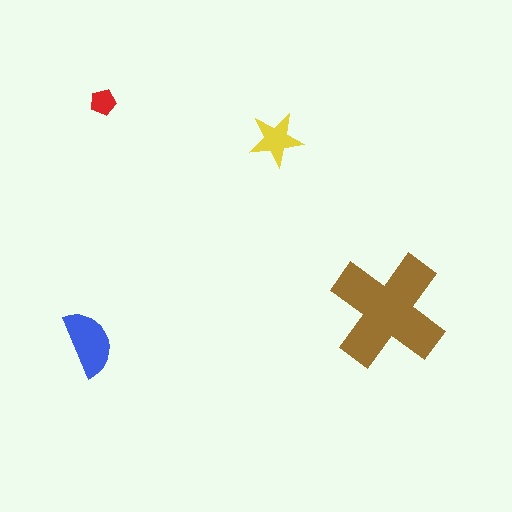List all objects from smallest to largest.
The red pentagon, the yellow star, the blue semicircle, the brown cross.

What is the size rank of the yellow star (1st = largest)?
3rd.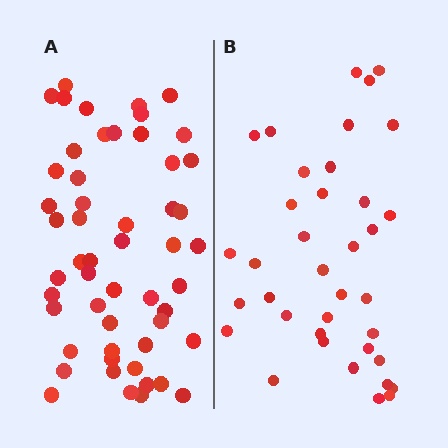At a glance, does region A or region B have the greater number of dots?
Region A (the left region) has more dots.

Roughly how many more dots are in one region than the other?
Region A has approximately 15 more dots than region B.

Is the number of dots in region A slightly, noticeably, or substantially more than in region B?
Region A has noticeably more, but not dramatically so. The ratio is roughly 1.4 to 1.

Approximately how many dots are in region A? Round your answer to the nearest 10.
About 50 dots. (The exact count is 53, which rounds to 50.)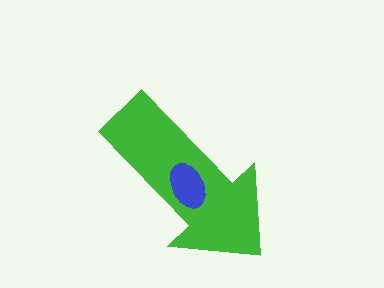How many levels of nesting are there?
2.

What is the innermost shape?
The blue ellipse.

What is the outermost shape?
The green arrow.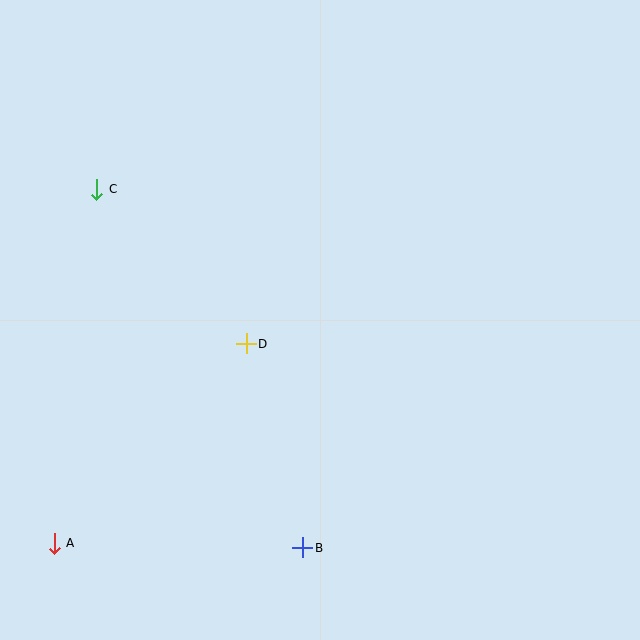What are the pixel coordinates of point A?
Point A is at (54, 543).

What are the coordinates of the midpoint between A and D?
The midpoint between A and D is at (150, 443).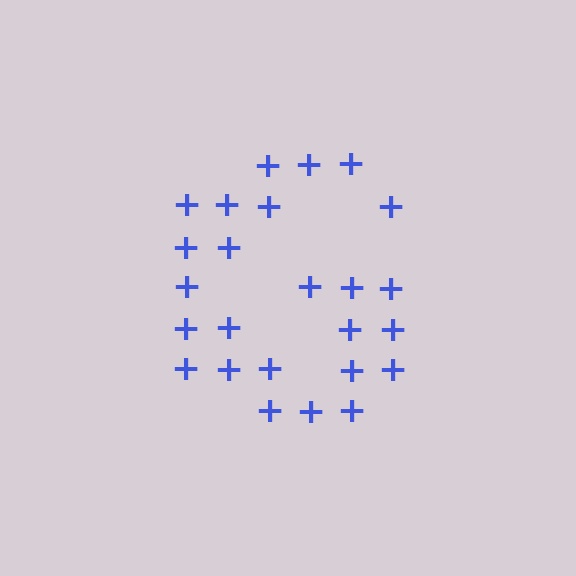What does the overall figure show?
The overall figure shows the letter G.